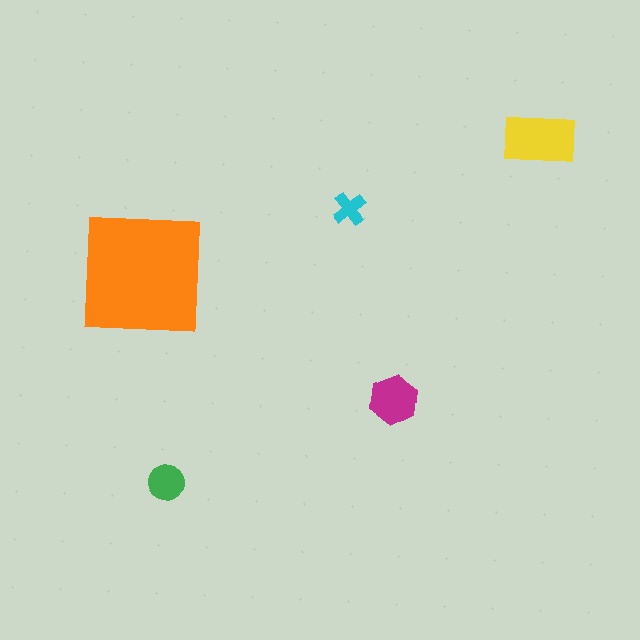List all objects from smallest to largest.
The cyan cross, the green circle, the magenta hexagon, the yellow rectangle, the orange square.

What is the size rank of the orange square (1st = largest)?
1st.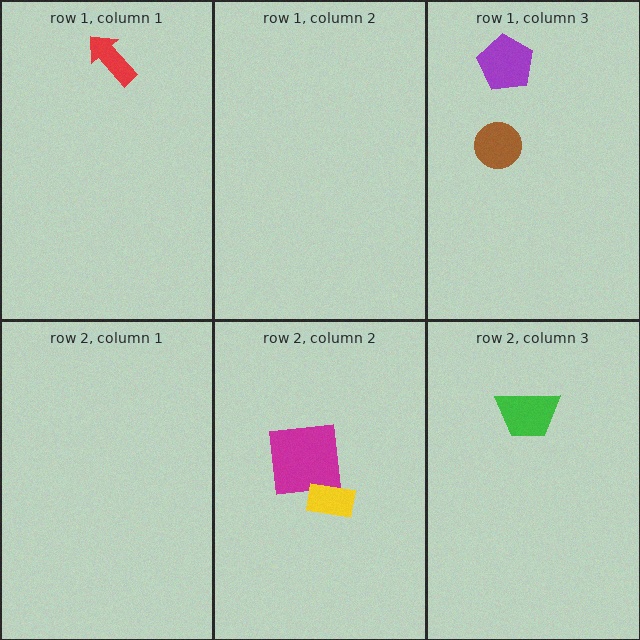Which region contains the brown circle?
The row 1, column 3 region.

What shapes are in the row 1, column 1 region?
The red arrow.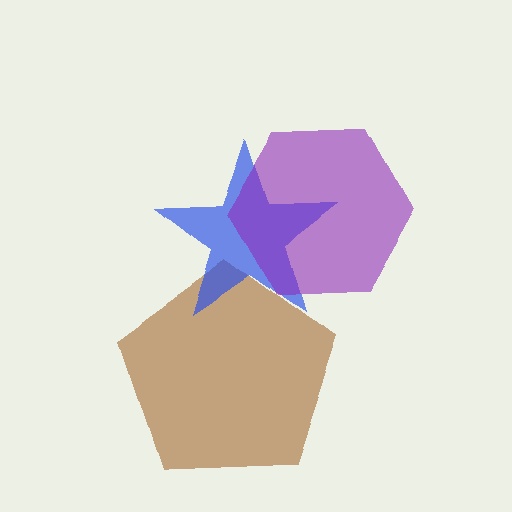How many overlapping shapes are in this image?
There are 3 overlapping shapes in the image.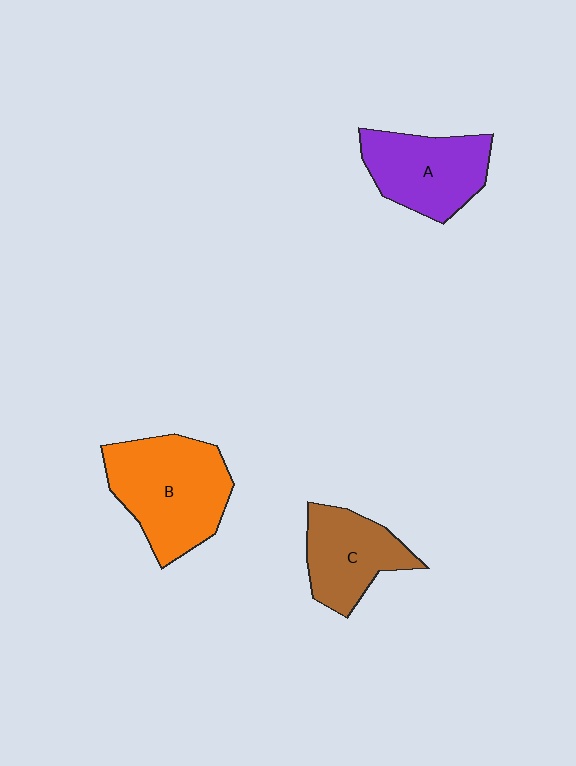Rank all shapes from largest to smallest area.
From largest to smallest: B (orange), A (purple), C (brown).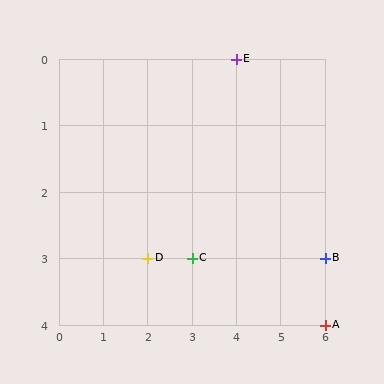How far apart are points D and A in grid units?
Points D and A are 4 columns and 1 row apart (about 4.1 grid units diagonally).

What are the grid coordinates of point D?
Point D is at grid coordinates (2, 3).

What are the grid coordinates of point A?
Point A is at grid coordinates (6, 4).